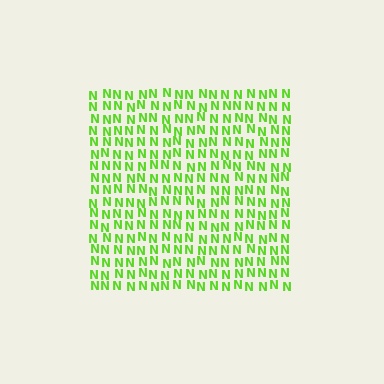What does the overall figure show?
The overall figure shows a square.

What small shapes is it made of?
It is made of small letter N's.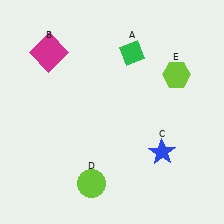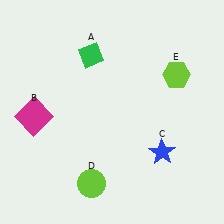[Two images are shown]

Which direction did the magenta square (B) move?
The magenta square (B) moved down.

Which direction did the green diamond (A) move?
The green diamond (A) moved left.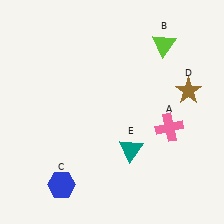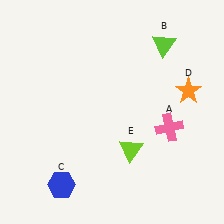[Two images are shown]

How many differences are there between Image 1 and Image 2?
There are 2 differences between the two images.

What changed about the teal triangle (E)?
In Image 1, E is teal. In Image 2, it changed to lime.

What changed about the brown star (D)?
In Image 1, D is brown. In Image 2, it changed to orange.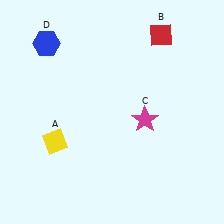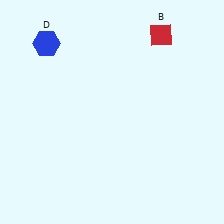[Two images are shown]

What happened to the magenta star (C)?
The magenta star (C) was removed in Image 2. It was in the bottom-right area of Image 1.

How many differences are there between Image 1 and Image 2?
There are 2 differences between the two images.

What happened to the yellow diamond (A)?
The yellow diamond (A) was removed in Image 2. It was in the bottom-left area of Image 1.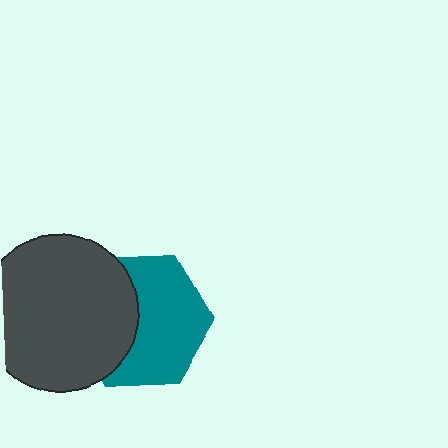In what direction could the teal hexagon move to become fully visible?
The teal hexagon could move right. That would shift it out from behind the dark gray circle entirely.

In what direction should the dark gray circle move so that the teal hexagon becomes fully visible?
The dark gray circle should move left. That is the shortest direction to clear the overlap and leave the teal hexagon fully visible.